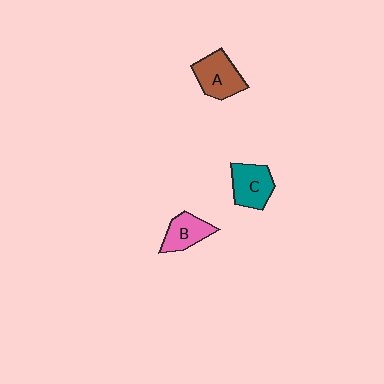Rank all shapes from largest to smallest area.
From largest to smallest: A (brown), C (teal), B (pink).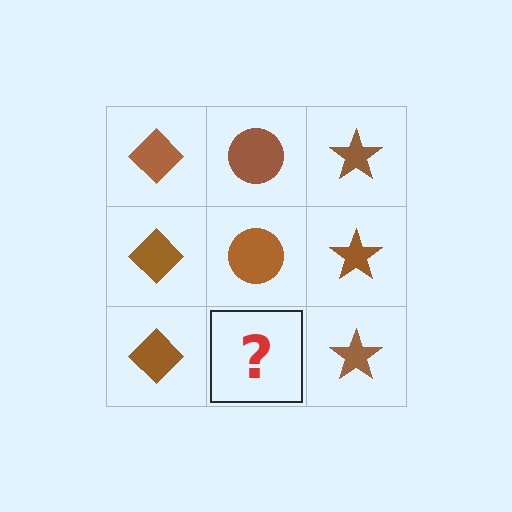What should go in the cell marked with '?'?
The missing cell should contain a brown circle.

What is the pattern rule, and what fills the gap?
The rule is that each column has a consistent shape. The gap should be filled with a brown circle.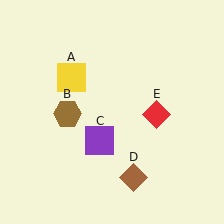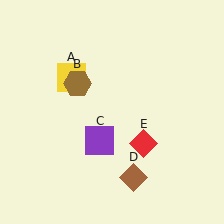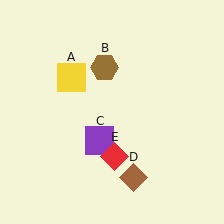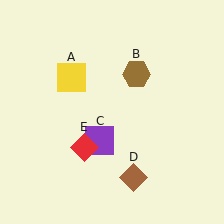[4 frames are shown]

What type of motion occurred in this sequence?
The brown hexagon (object B), red diamond (object E) rotated clockwise around the center of the scene.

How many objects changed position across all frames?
2 objects changed position: brown hexagon (object B), red diamond (object E).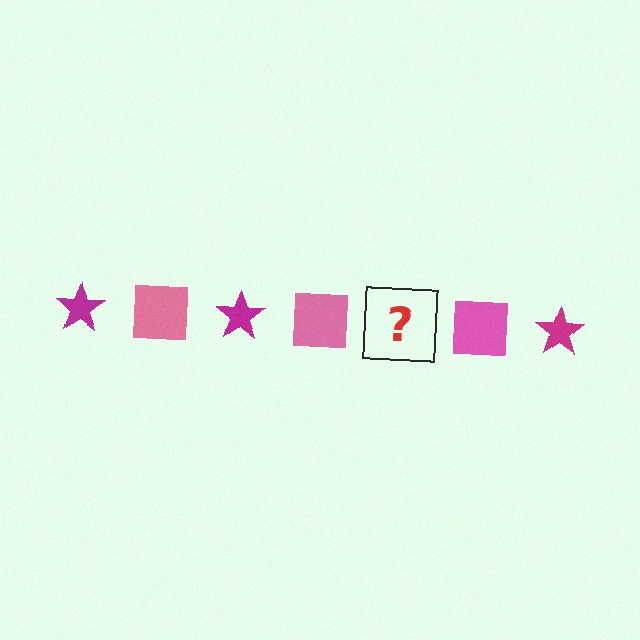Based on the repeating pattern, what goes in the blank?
The blank should be a magenta star.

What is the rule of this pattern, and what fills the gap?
The rule is that the pattern alternates between magenta star and pink square. The gap should be filled with a magenta star.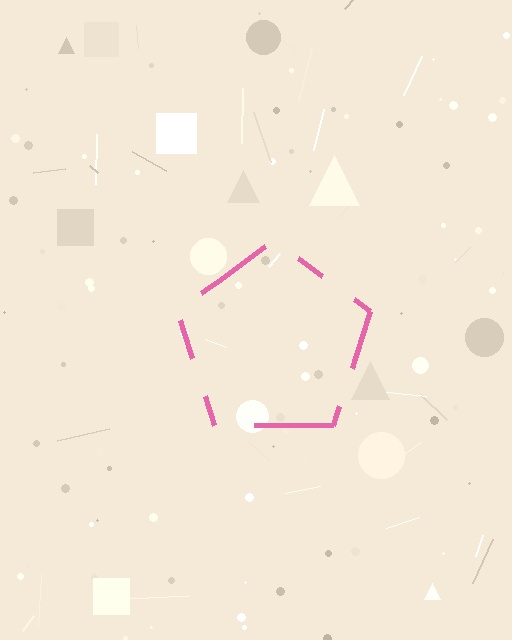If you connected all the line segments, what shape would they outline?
They would outline a pentagon.